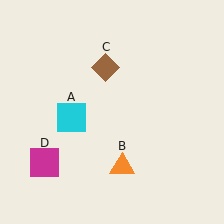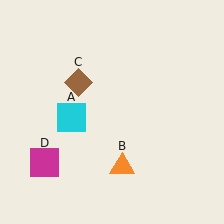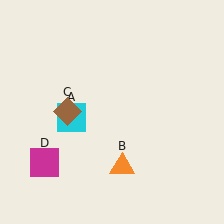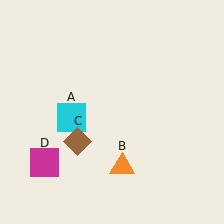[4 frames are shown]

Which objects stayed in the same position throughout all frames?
Cyan square (object A) and orange triangle (object B) and magenta square (object D) remained stationary.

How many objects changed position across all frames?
1 object changed position: brown diamond (object C).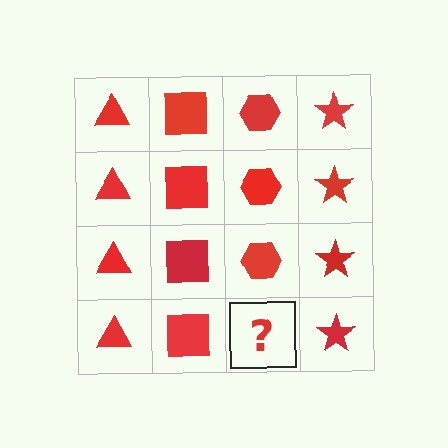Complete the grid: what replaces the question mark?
The question mark should be replaced with a red hexagon.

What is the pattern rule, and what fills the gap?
The rule is that each column has a consistent shape. The gap should be filled with a red hexagon.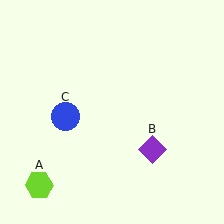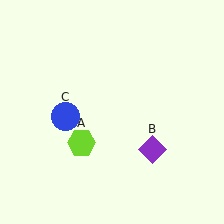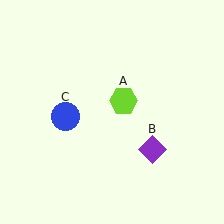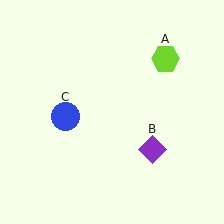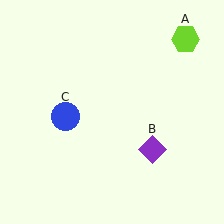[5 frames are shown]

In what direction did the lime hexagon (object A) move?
The lime hexagon (object A) moved up and to the right.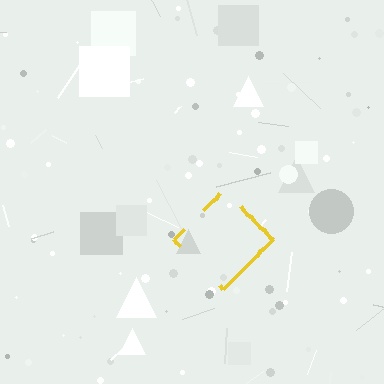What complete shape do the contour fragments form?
The contour fragments form a diamond.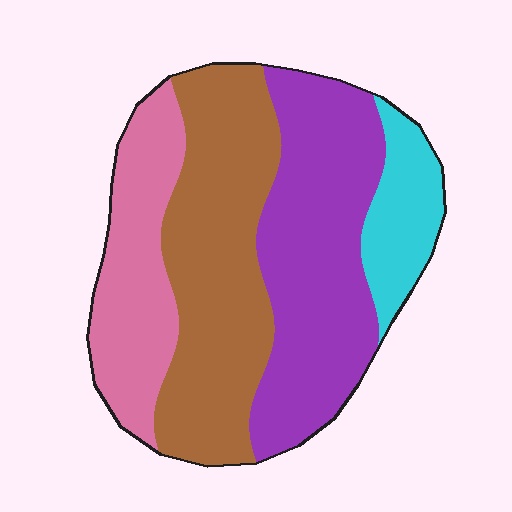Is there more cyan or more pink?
Pink.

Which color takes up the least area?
Cyan, at roughly 10%.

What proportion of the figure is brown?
Brown covers around 35% of the figure.